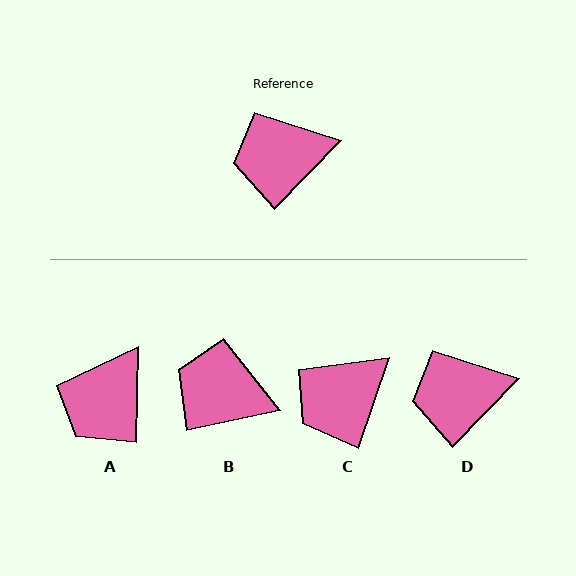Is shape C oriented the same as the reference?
No, it is off by about 25 degrees.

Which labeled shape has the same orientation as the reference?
D.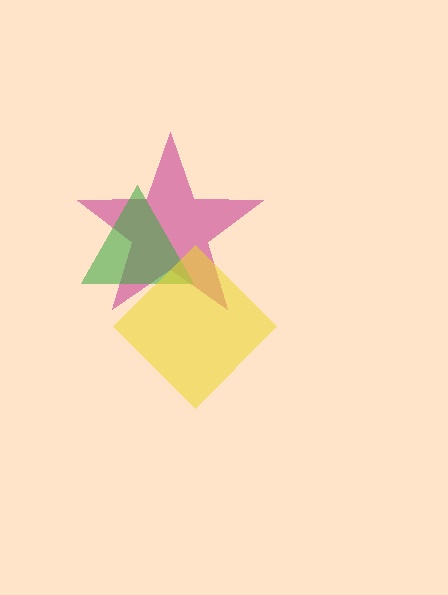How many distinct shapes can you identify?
There are 3 distinct shapes: a magenta star, a green triangle, a yellow diamond.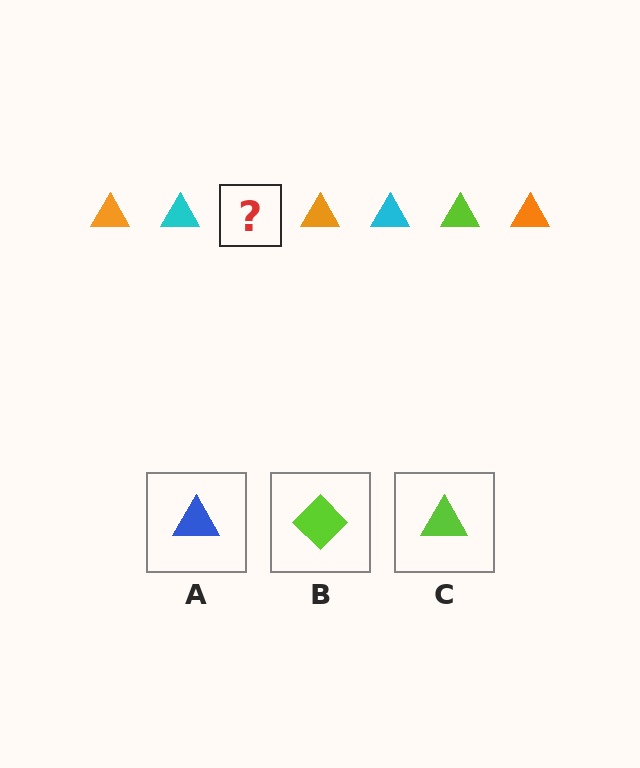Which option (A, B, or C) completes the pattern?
C.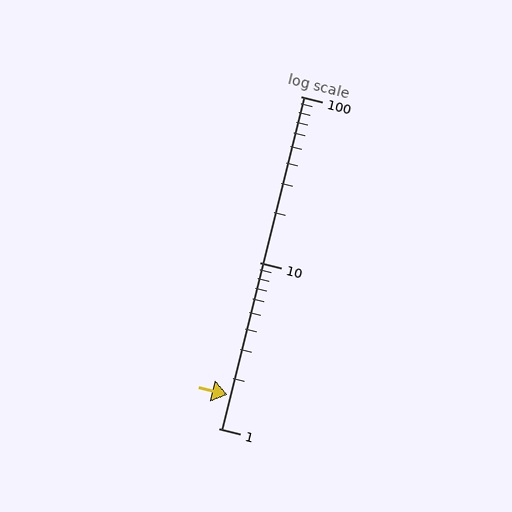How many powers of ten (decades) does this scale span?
The scale spans 2 decades, from 1 to 100.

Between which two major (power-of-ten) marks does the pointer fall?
The pointer is between 1 and 10.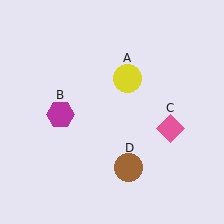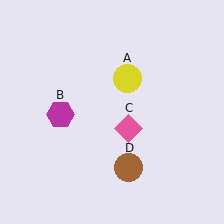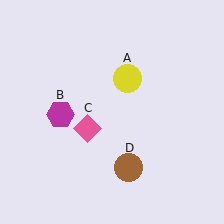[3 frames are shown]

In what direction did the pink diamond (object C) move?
The pink diamond (object C) moved left.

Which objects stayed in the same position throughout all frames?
Yellow circle (object A) and magenta hexagon (object B) and brown circle (object D) remained stationary.